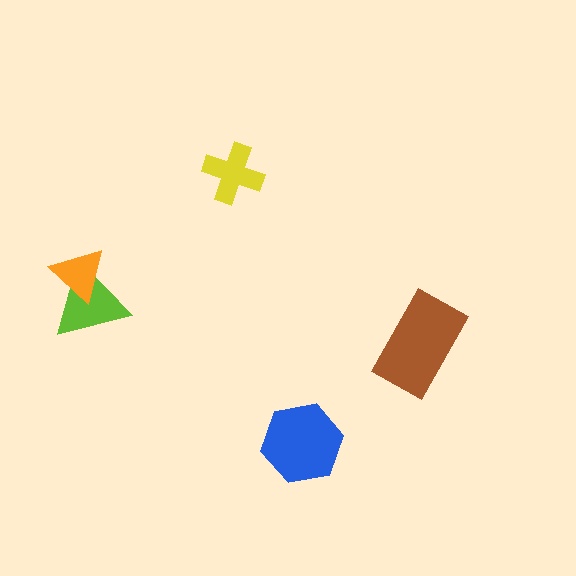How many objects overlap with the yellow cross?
0 objects overlap with the yellow cross.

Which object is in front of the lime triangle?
The orange triangle is in front of the lime triangle.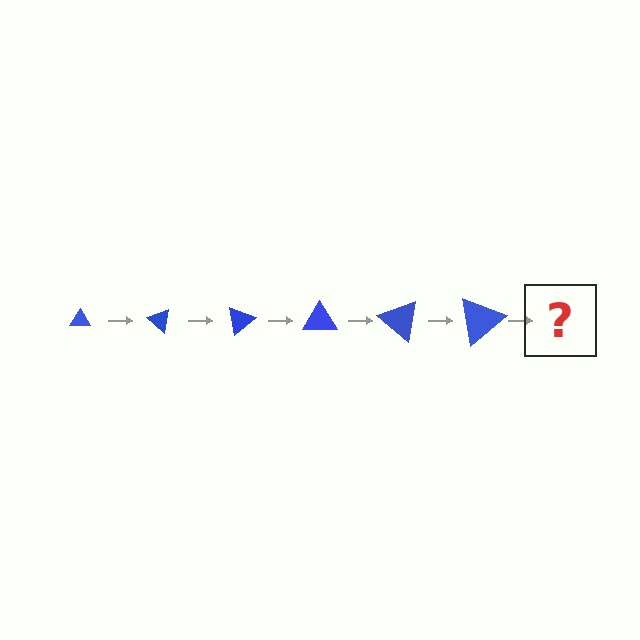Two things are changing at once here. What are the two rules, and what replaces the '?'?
The two rules are that the triangle grows larger each step and it rotates 40 degrees each step. The '?' should be a triangle, larger than the previous one and rotated 240 degrees from the start.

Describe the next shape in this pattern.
It should be a triangle, larger than the previous one and rotated 240 degrees from the start.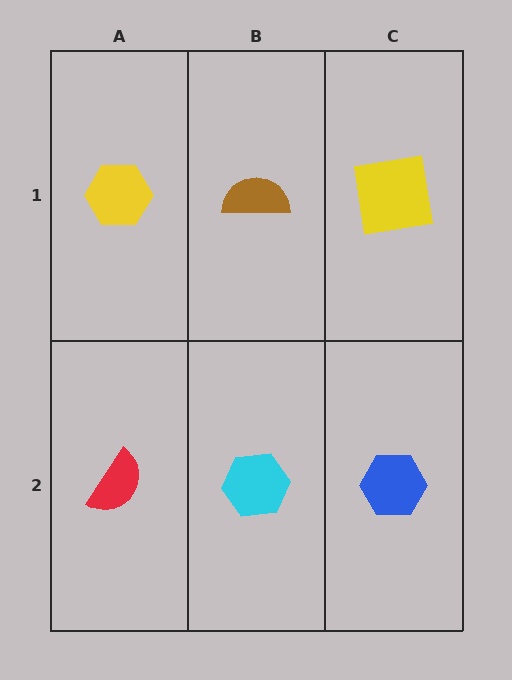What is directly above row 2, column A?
A yellow hexagon.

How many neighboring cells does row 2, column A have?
2.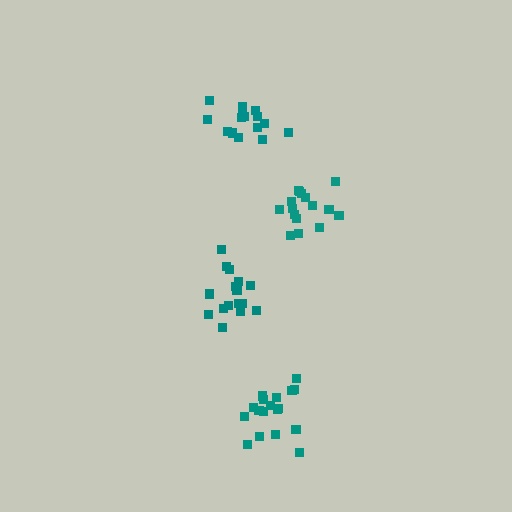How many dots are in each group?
Group 1: 17 dots, Group 2: 15 dots, Group 3: 18 dots, Group 4: 16 dots (66 total).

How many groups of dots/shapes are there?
There are 4 groups.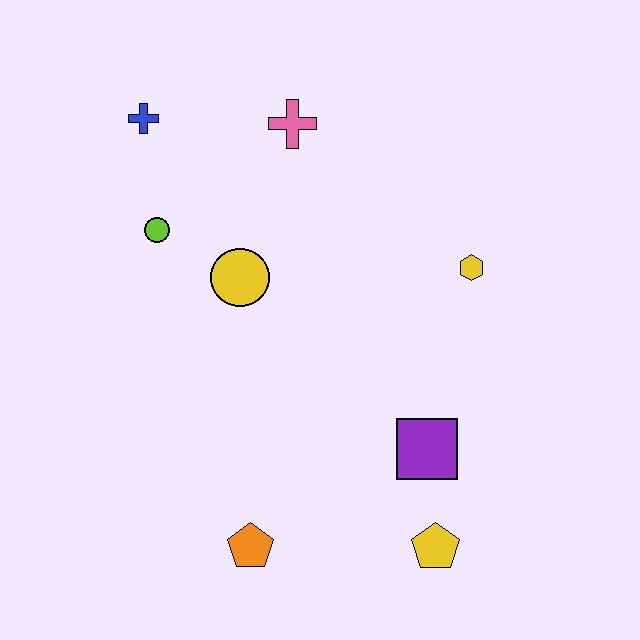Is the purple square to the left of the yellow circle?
No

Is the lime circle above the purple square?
Yes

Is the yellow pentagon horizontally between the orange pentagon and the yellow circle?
No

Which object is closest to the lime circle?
The yellow circle is closest to the lime circle.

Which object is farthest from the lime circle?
The yellow pentagon is farthest from the lime circle.